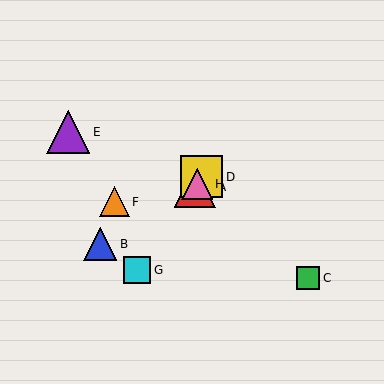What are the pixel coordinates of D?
Object D is at (202, 177).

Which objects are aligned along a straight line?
Objects A, D, G, H are aligned along a straight line.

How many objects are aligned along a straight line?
4 objects (A, D, G, H) are aligned along a straight line.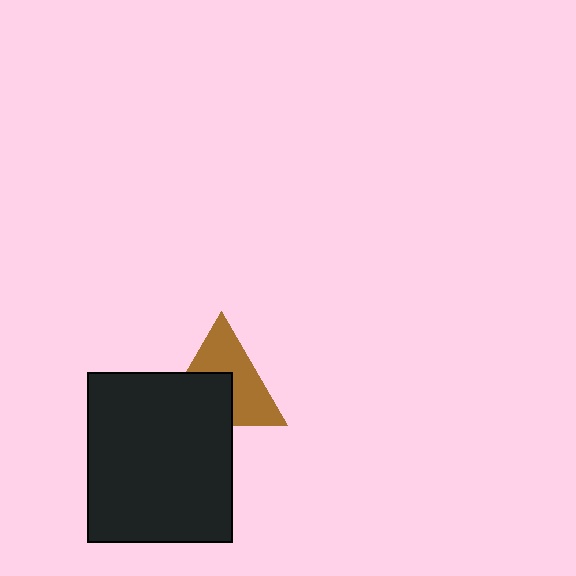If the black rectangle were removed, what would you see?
You would see the complete brown triangle.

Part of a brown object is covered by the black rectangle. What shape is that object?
It is a triangle.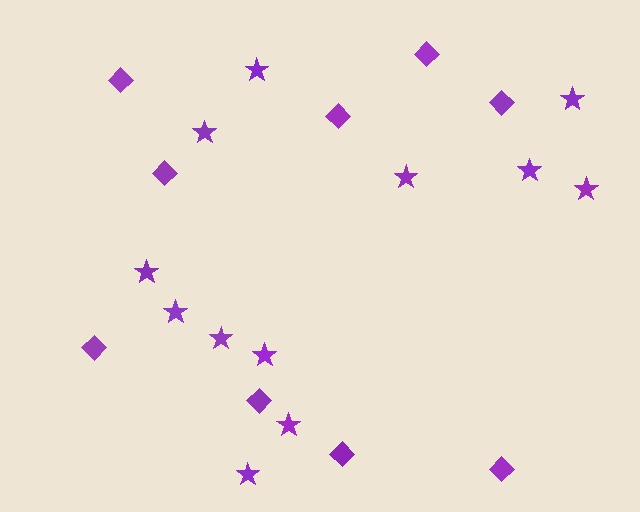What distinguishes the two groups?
There are 2 groups: one group of diamonds (9) and one group of stars (12).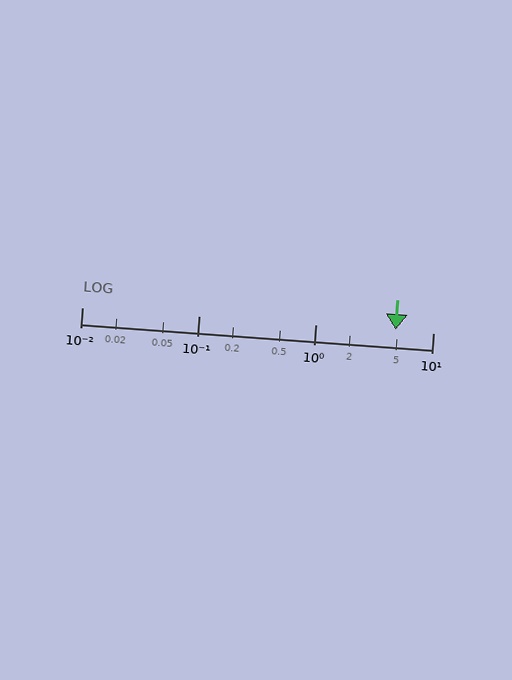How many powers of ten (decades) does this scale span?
The scale spans 3 decades, from 0.01 to 10.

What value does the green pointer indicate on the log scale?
The pointer indicates approximately 4.8.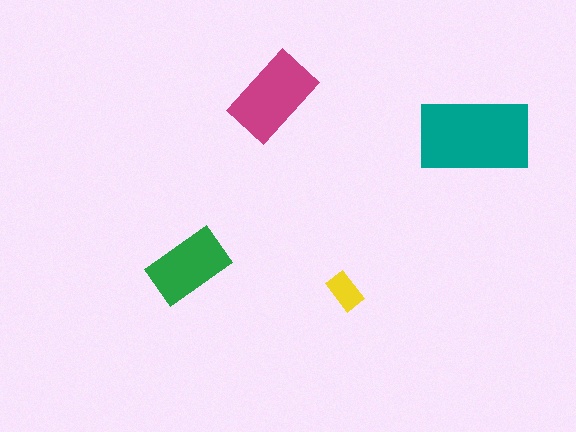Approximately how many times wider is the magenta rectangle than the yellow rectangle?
About 2.5 times wider.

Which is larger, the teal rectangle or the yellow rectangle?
The teal one.